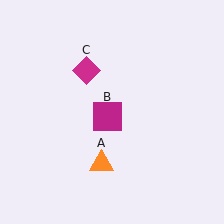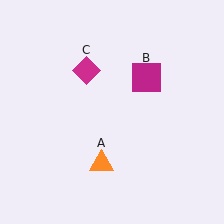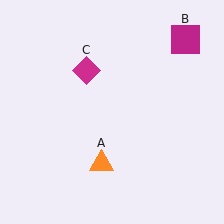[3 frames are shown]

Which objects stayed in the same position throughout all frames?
Orange triangle (object A) and magenta diamond (object C) remained stationary.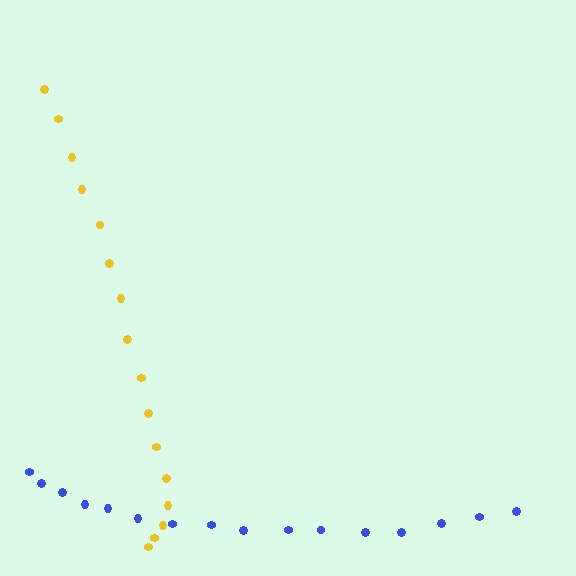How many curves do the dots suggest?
There are 2 distinct paths.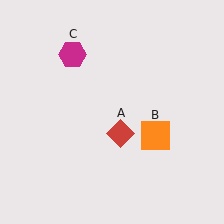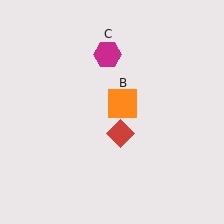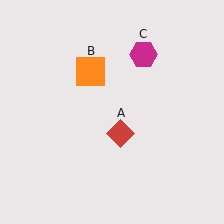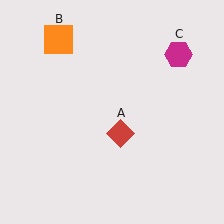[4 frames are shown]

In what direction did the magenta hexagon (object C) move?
The magenta hexagon (object C) moved right.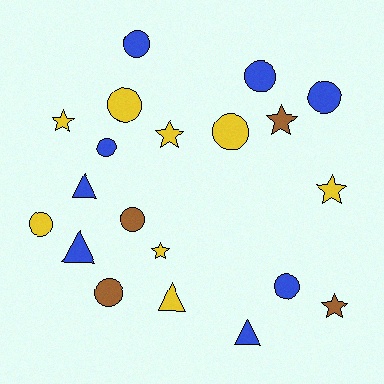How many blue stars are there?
There are no blue stars.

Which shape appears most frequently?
Circle, with 10 objects.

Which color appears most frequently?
Blue, with 8 objects.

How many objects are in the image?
There are 20 objects.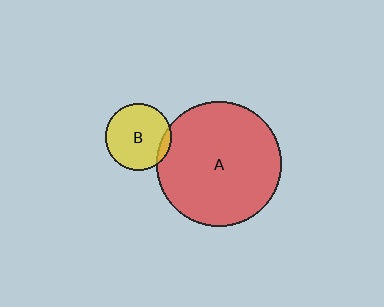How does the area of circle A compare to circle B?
Approximately 3.5 times.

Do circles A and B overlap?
Yes.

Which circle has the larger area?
Circle A (red).